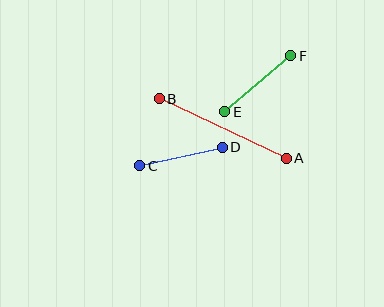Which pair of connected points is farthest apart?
Points A and B are farthest apart.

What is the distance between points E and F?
The distance is approximately 86 pixels.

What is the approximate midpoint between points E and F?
The midpoint is at approximately (258, 84) pixels.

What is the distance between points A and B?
The distance is approximately 140 pixels.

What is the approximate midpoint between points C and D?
The midpoint is at approximately (181, 157) pixels.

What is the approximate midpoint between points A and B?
The midpoint is at approximately (223, 129) pixels.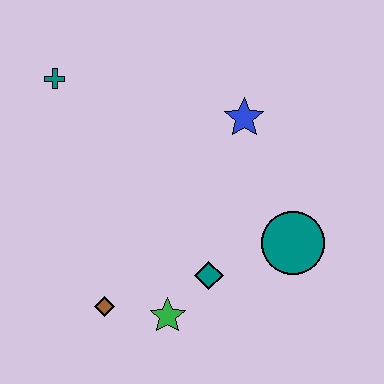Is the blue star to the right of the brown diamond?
Yes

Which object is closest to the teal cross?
The blue star is closest to the teal cross.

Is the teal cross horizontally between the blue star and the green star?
No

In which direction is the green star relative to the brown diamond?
The green star is to the right of the brown diamond.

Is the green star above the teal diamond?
No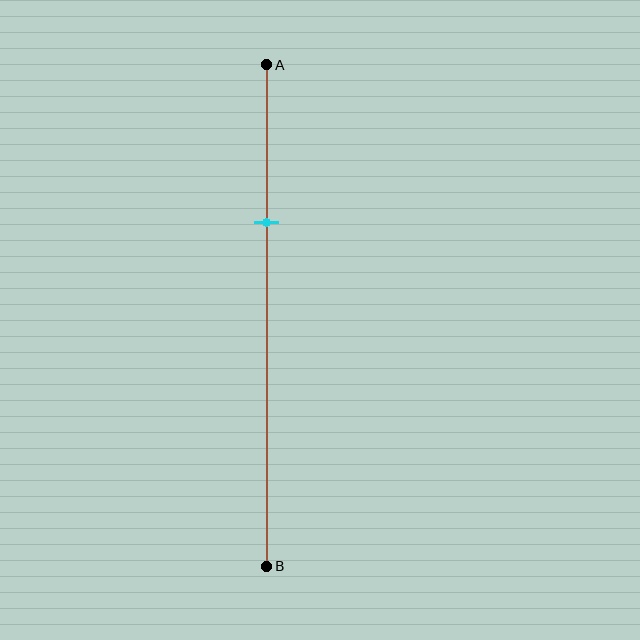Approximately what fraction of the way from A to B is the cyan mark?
The cyan mark is approximately 30% of the way from A to B.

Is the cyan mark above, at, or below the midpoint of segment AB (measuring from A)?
The cyan mark is above the midpoint of segment AB.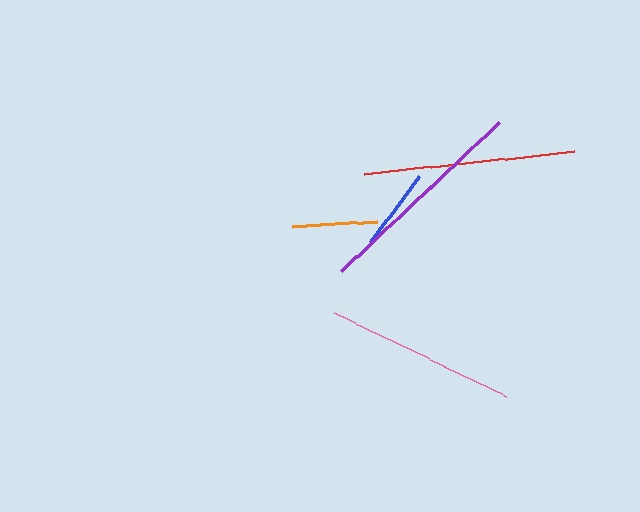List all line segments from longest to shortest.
From longest to shortest: purple, red, pink, orange, blue.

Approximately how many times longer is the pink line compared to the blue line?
The pink line is approximately 2.3 times the length of the blue line.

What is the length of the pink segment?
The pink segment is approximately 191 pixels long.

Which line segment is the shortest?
The blue line is the shortest at approximately 82 pixels.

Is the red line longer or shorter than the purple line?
The purple line is longer than the red line.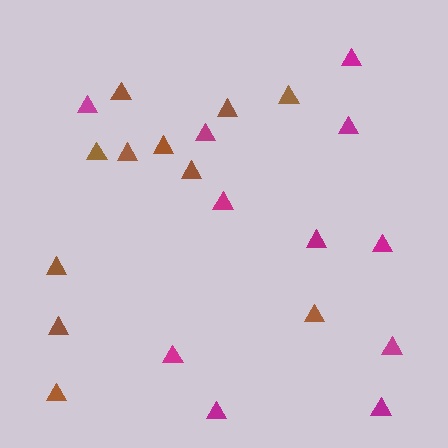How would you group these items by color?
There are 2 groups: one group of brown triangles (11) and one group of magenta triangles (11).